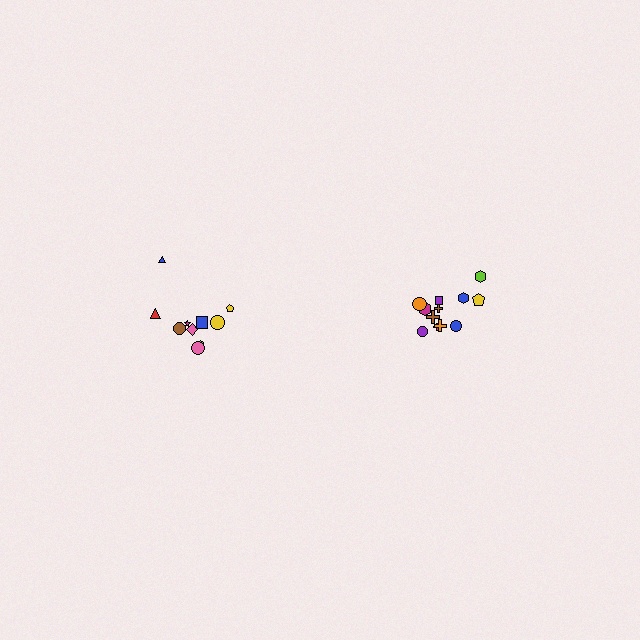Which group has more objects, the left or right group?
The right group.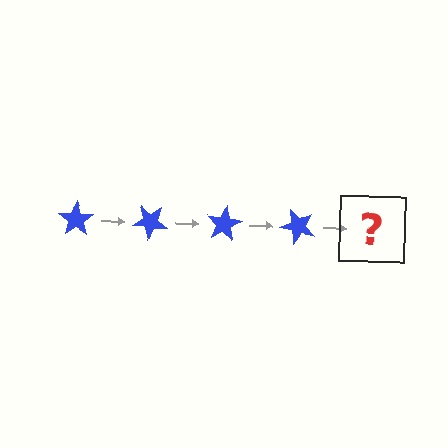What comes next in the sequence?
The next element should be a blue star rotated 160 degrees.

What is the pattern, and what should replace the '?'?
The pattern is that the star rotates 40 degrees each step. The '?' should be a blue star rotated 160 degrees.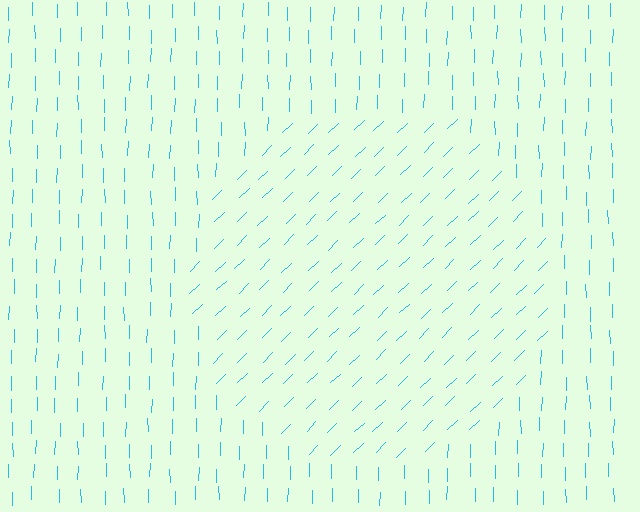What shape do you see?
I see a circle.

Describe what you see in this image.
The image is filled with small cyan line segments. A circle region in the image has lines oriented differently from the surrounding lines, creating a visible texture boundary.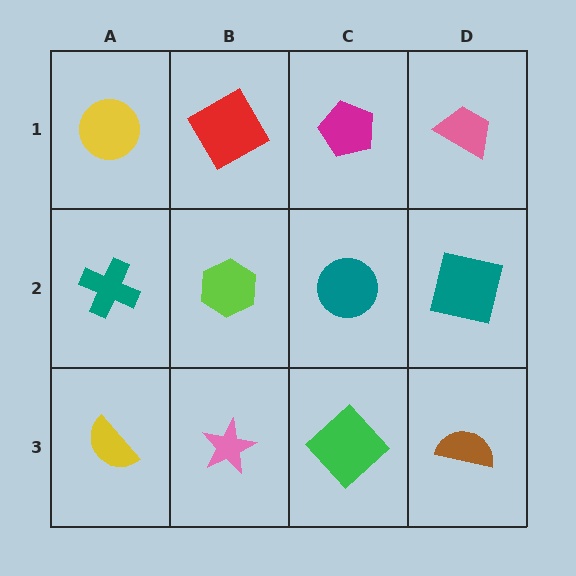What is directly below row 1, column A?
A teal cross.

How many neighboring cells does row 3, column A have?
2.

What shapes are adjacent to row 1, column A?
A teal cross (row 2, column A), a red square (row 1, column B).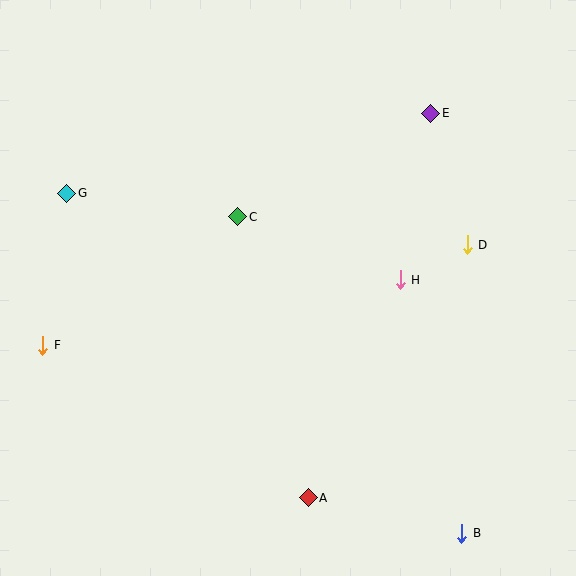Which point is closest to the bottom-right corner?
Point B is closest to the bottom-right corner.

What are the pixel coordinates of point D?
Point D is at (467, 245).